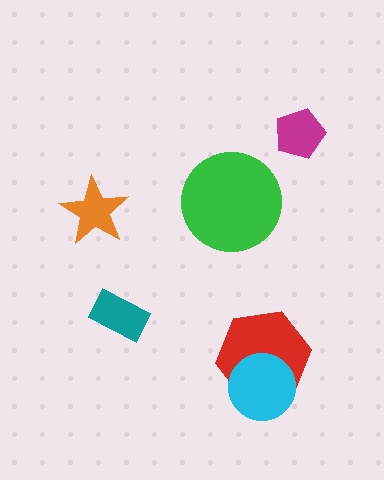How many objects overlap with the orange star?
0 objects overlap with the orange star.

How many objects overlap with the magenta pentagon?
0 objects overlap with the magenta pentagon.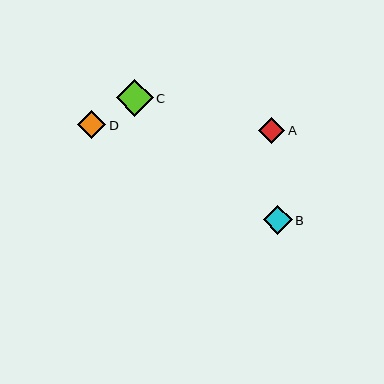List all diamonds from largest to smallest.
From largest to smallest: C, B, D, A.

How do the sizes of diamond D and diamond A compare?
Diamond D and diamond A are approximately the same size.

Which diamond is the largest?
Diamond C is the largest with a size of approximately 37 pixels.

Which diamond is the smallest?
Diamond A is the smallest with a size of approximately 27 pixels.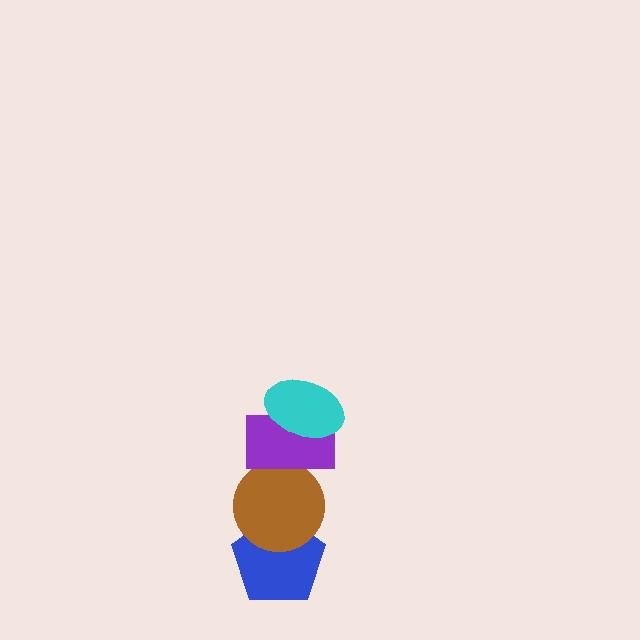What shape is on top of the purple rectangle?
The cyan ellipse is on top of the purple rectangle.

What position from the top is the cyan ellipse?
The cyan ellipse is 1st from the top.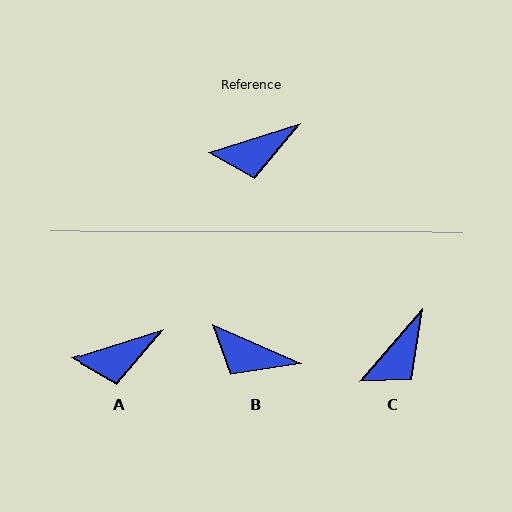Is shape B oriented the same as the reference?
No, it is off by about 41 degrees.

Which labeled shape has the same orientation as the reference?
A.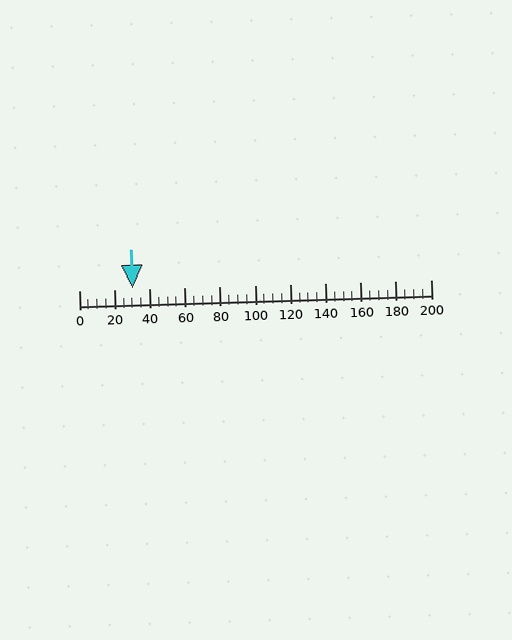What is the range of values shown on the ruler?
The ruler shows values from 0 to 200.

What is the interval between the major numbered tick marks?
The major tick marks are spaced 20 units apart.